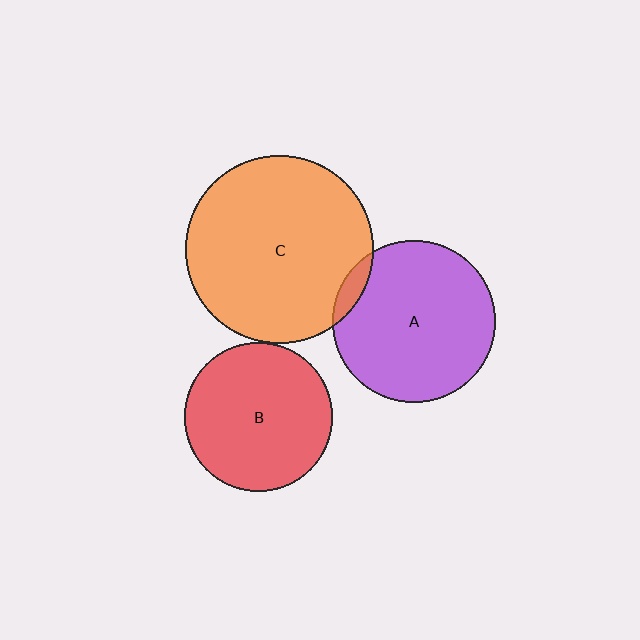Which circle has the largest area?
Circle C (orange).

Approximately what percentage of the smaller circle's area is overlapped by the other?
Approximately 5%.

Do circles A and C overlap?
Yes.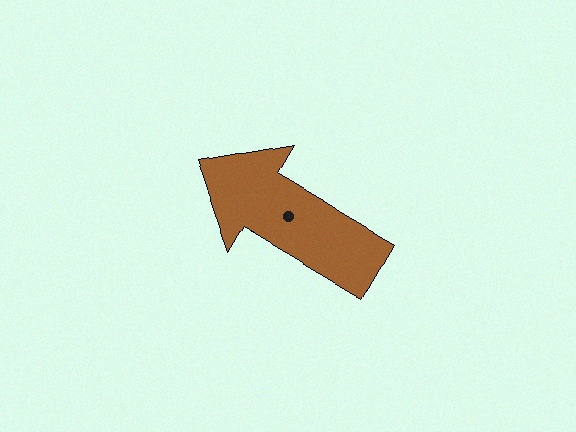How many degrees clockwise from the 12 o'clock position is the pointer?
Approximately 300 degrees.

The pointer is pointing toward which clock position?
Roughly 10 o'clock.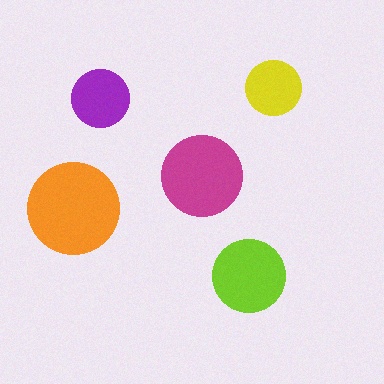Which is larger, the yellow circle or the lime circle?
The lime one.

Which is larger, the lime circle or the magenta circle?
The magenta one.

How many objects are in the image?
There are 5 objects in the image.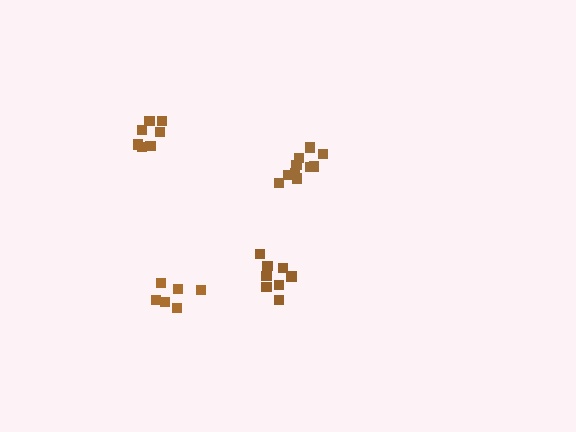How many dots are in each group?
Group 1: 11 dots, Group 2: 7 dots, Group 3: 8 dots, Group 4: 6 dots (32 total).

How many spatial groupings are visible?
There are 4 spatial groupings.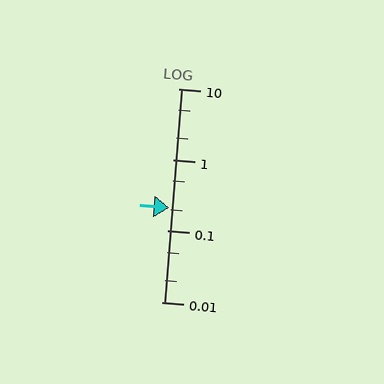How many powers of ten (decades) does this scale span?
The scale spans 3 decades, from 0.01 to 10.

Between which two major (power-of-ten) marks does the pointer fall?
The pointer is between 0.1 and 1.